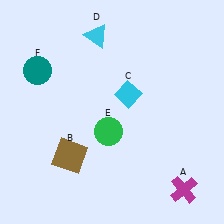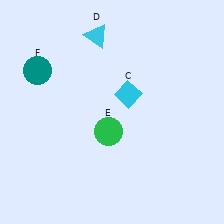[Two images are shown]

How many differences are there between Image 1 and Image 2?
There are 2 differences between the two images.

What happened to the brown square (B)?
The brown square (B) was removed in Image 2. It was in the bottom-left area of Image 1.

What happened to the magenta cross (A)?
The magenta cross (A) was removed in Image 2. It was in the bottom-right area of Image 1.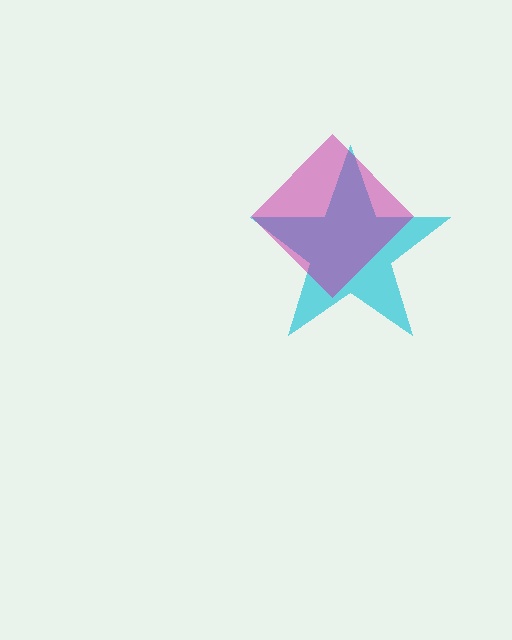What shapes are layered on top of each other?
The layered shapes are: a cyan star, a magenta diamond.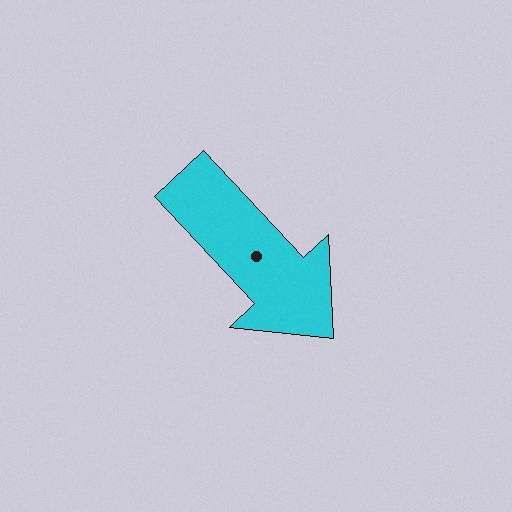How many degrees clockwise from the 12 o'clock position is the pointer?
Approximately 137 degrees.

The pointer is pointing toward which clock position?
Roughly 5 o'clock.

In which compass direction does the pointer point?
Southeast.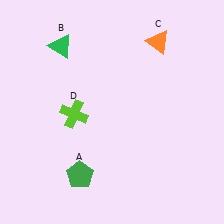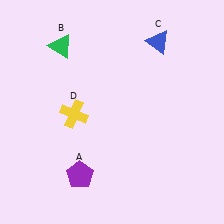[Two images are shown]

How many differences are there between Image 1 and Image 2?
There are 3 differences between the two images.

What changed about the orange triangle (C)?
In Image 1, C is orange. In Image 2, it changed to blue.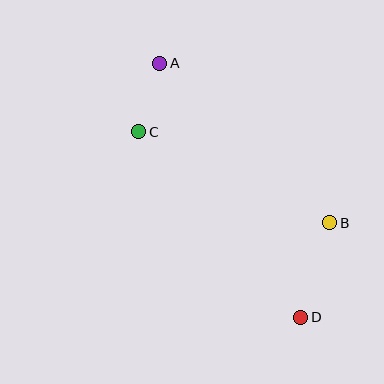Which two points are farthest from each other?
Points A and D are farthest from each other.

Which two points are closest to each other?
Points A and C are closest to each other.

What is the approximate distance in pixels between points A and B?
The distance between A and B is approximately 233 pixels.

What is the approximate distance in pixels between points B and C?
The distance between B and C is approximately 212 pixels.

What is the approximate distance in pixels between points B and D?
The distance between B and D is approximately 99 pixels.